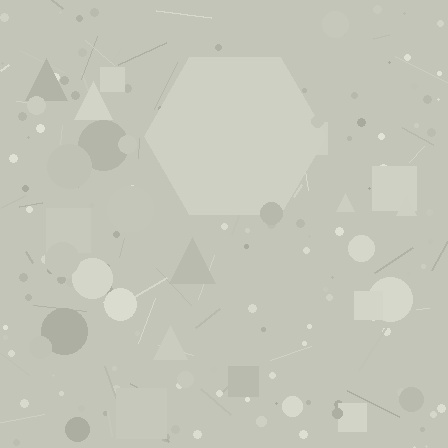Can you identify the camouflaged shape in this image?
The camouflaged shape is a hexagon.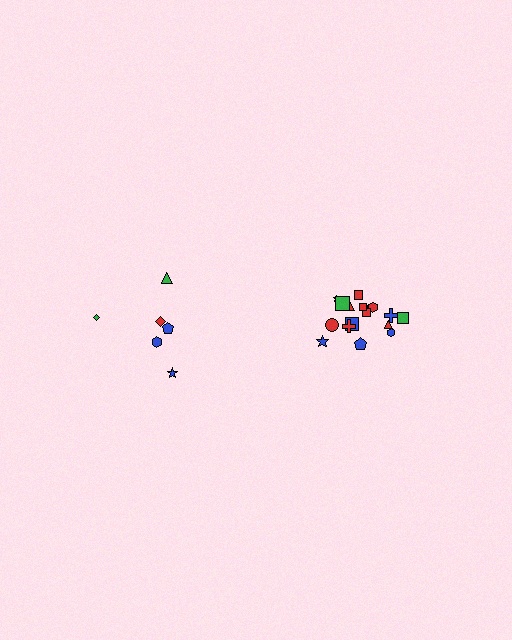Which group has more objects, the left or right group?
The right group.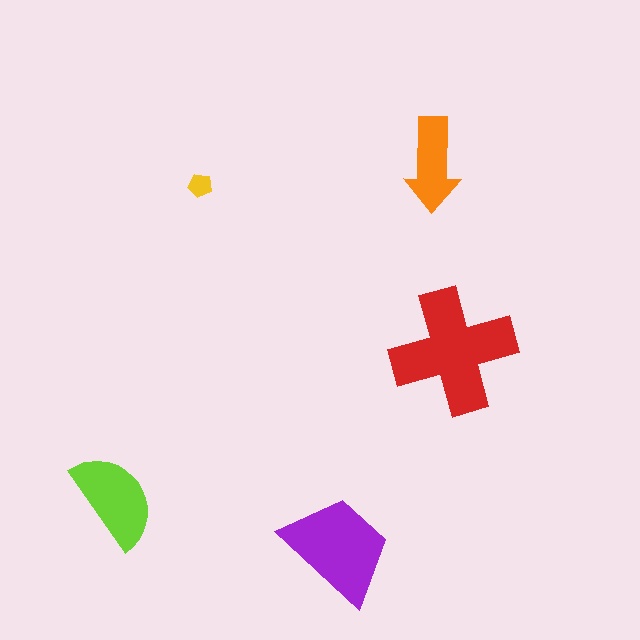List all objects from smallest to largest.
The yellow pentagon, the orange arrow, the lime semicircle, the purple trapezoid, the red cross.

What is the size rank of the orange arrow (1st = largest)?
4th.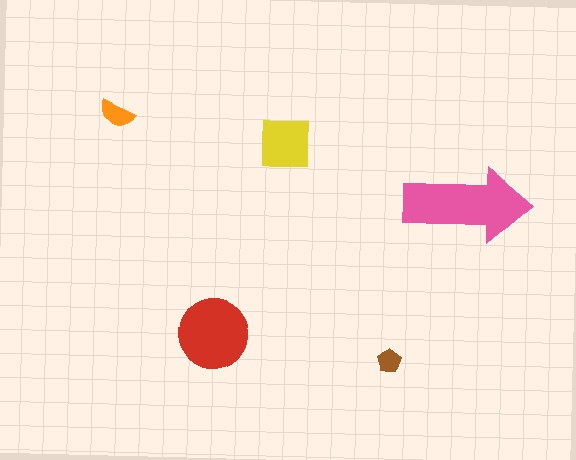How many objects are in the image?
There are 5 objects in the image.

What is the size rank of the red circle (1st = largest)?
2nd.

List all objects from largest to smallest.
The pink arrow, the red circle, the yellow square, the orange semicircle, the brown pentagon.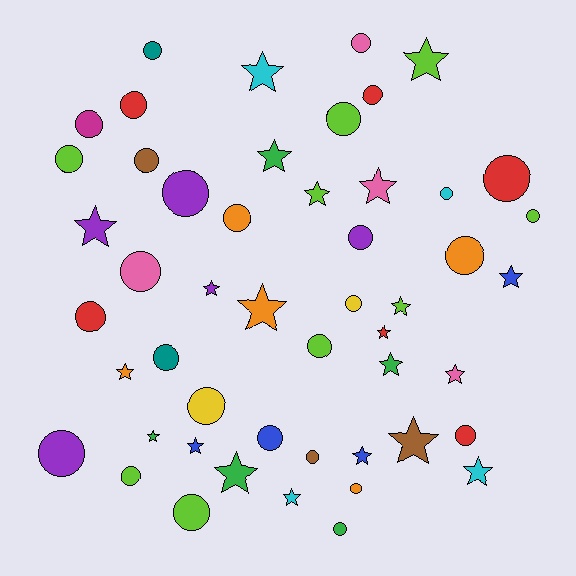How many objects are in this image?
There are 50 objects.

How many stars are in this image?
There are 21 stars.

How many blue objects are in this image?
There are 4 blue objects.